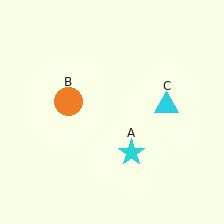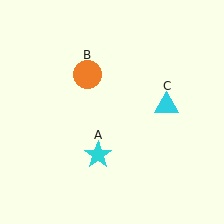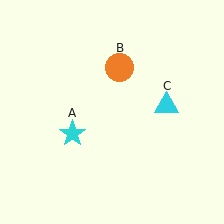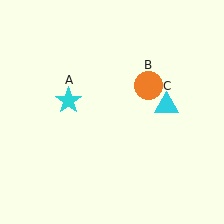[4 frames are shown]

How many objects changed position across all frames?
2 objects changed position: cyan star (object A), orange circle (object B).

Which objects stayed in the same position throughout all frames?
Cyan triangle (object C) remained stationary.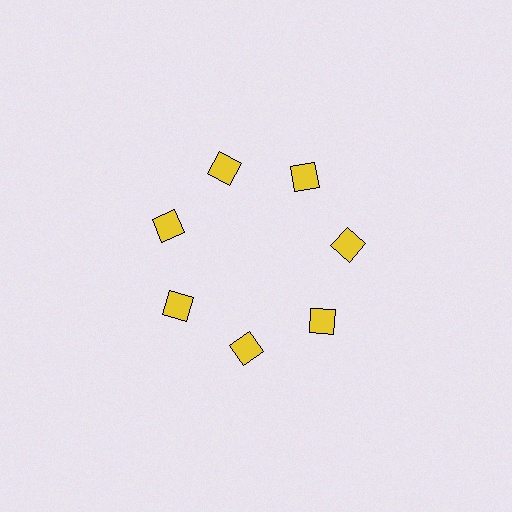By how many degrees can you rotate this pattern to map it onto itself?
The pattern maps onto itself every 51 degrees of rotation.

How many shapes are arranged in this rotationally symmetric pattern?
There are 7 shapes, arranged in 7 groups of 1.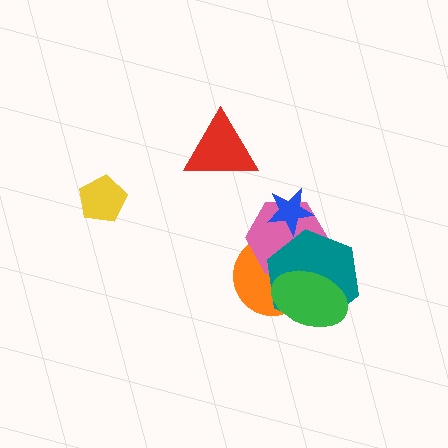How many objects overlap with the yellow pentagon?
0 objects overlap with the yellow pentagon.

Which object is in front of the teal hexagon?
The green ellipse is in front of the teal hexagon.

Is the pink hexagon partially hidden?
Yes, it is partially covered by another shape.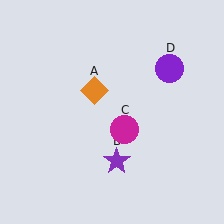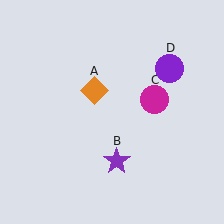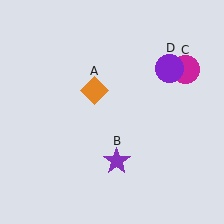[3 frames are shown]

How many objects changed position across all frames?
1 object changed position: magenta circle (object C).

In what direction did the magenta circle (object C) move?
The magenta circle (object C) moved up and to the right.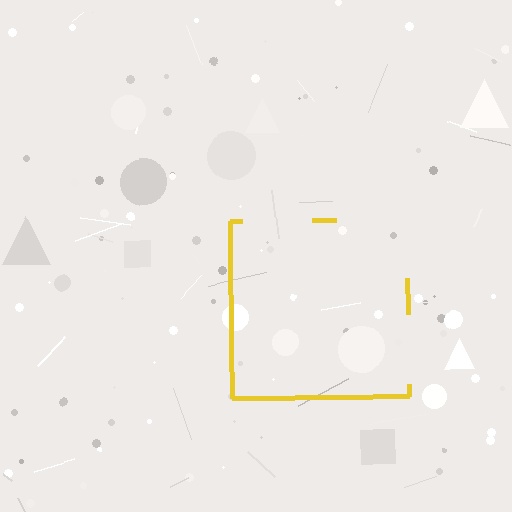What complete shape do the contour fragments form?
The contour fragments form a square.